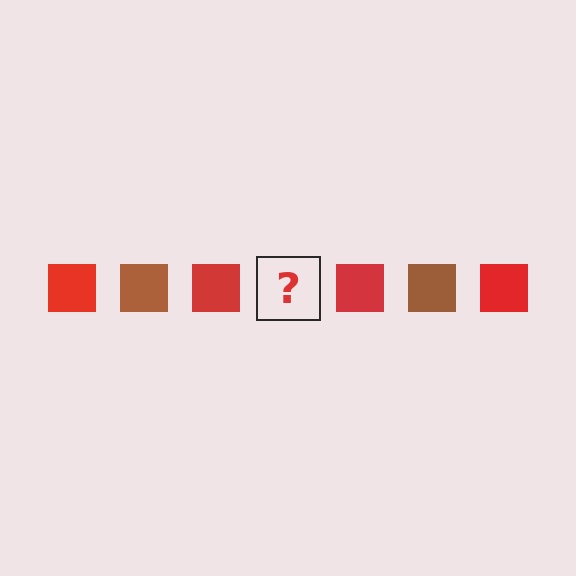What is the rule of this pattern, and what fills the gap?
The rule is that the pattern cycles through red, brown squares. The gap should be filled with a brown square.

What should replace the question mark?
The question mark should be replaced with a brown square.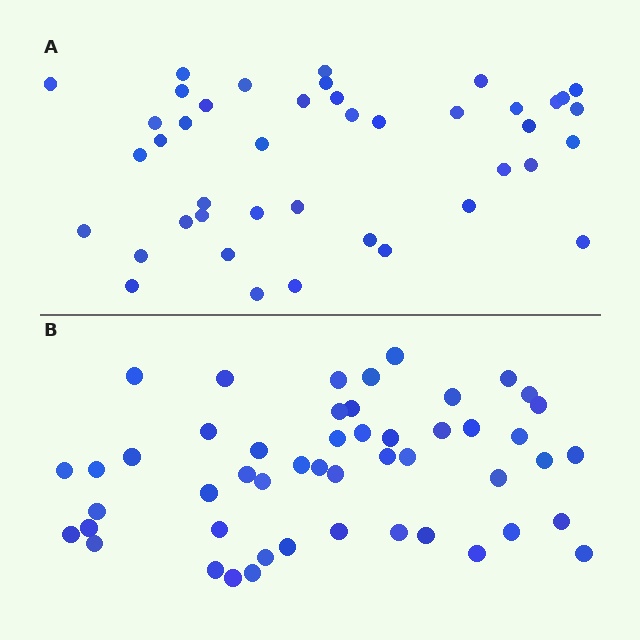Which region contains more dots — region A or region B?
Region B (the bottom region) has more dots.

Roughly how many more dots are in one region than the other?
Region B has roughly 8 or so more dots than region A.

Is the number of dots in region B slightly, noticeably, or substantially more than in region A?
Region B has only slightly more — the two regions are fairly close. The ratio is roughly 1.2 to 1.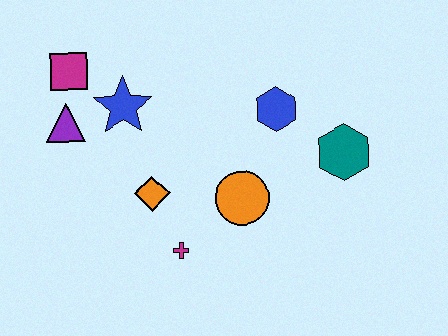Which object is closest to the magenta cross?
The orange diamond is closest to the magenta cross.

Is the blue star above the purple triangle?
Yes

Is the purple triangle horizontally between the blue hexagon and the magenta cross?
No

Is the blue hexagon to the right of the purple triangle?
Yes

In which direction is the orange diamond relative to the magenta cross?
The orange diamond is above the magenta cross.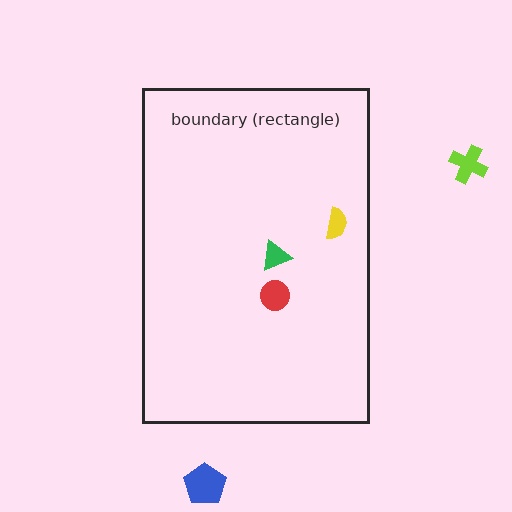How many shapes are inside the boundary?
3 inside, 2 outside.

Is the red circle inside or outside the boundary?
Inside.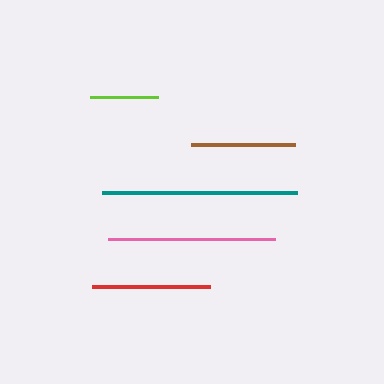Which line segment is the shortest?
The lime line is the shortest at approximately 68 pixels.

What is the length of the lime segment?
The lime segment is approximately 68 pixels long.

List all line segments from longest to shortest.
From longest to shortest: teal, pink, red, brown, lime.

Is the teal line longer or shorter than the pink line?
The teal line is longer than the pink line.